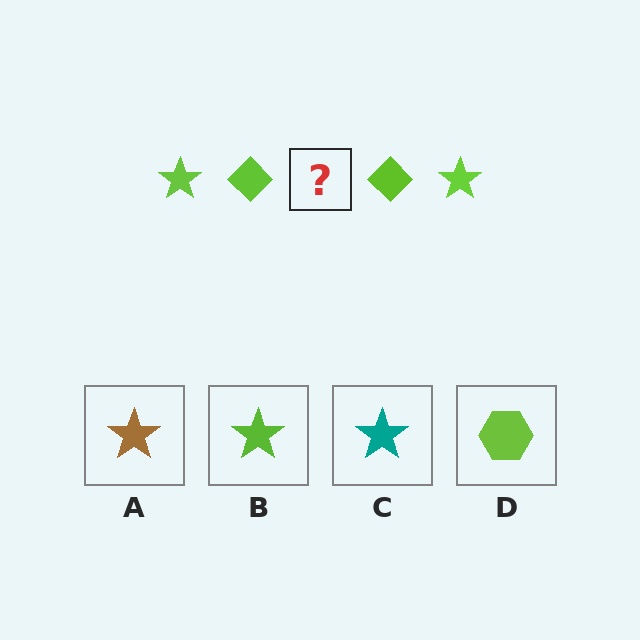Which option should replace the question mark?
Option B.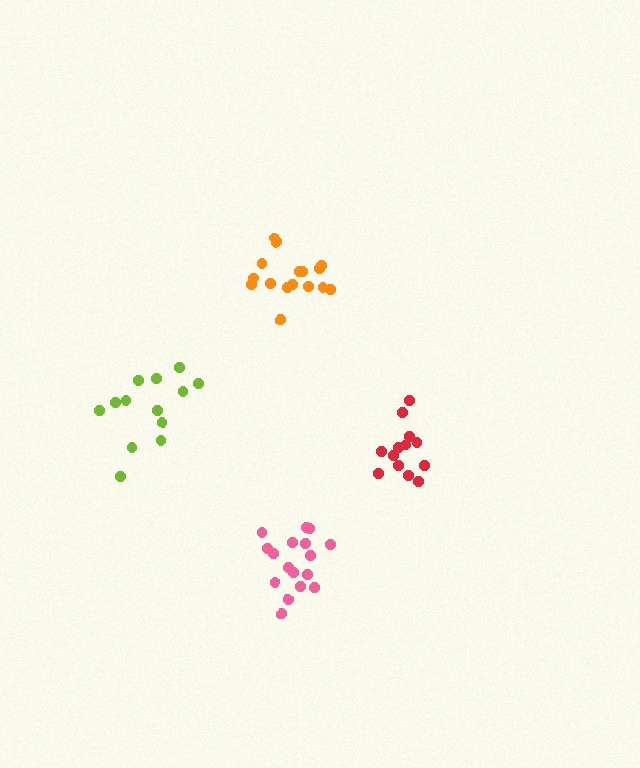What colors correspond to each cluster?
The clusters are colored: lime, pink, orange, red.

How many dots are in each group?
Group 1: 13 dots, Group 2: 18 dots, Group 3: 16 dots, Group 4: 13 dots (60 total).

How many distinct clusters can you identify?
There are 4 distinct clusters.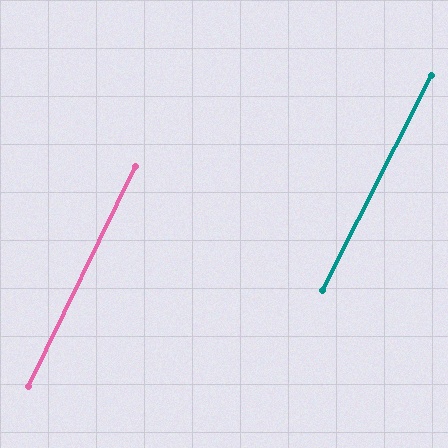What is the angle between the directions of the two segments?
Approximately 1 degree.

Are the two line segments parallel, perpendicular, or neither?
Parallel — their directions differ by only 1.0°.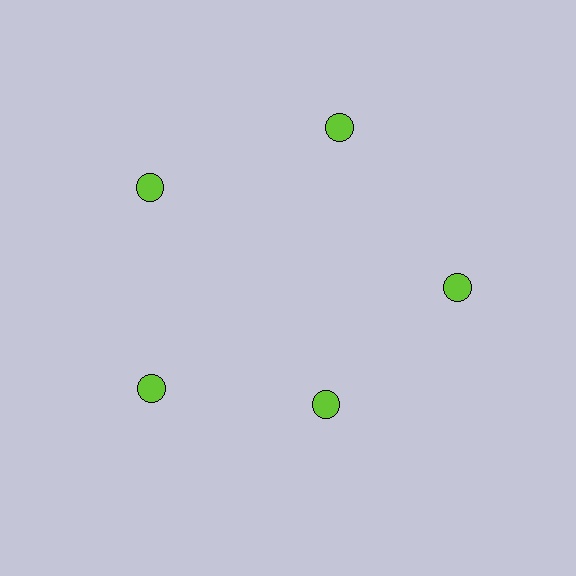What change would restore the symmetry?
The symmetry would be restored by moving it outward, back onto the ring so that all 5 circles sit at equal angles and equal distance from the center.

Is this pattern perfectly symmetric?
No. The 5 lime circles are arranged in a ring, but one element near the 5 o'clock position is pulled inward toward the center, breaking the 5-fold rotational symmetry.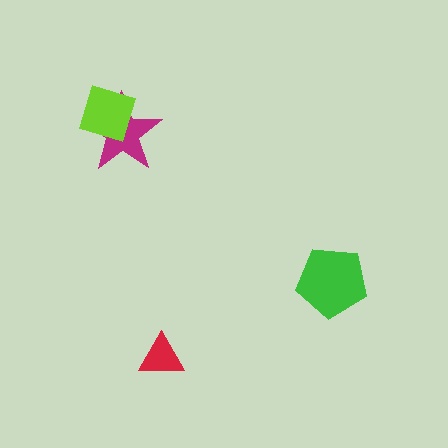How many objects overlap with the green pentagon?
0 objects overlap with the green pentagon.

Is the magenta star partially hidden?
Yes, it is partially covered by another shape.